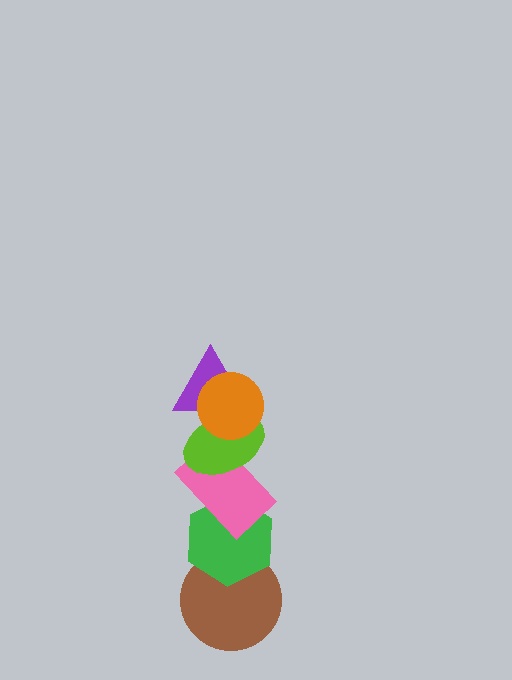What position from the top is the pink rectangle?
The pink rectangle is 4th from the top.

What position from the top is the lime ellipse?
The lime ellipse is 3rd from the top.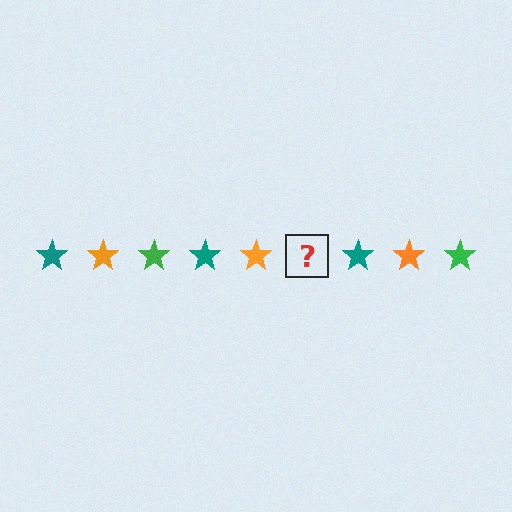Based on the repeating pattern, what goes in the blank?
The blank should be a green star.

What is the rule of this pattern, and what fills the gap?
The rule is that the pattern cycles through teal, orange, green stars. The gap should be filled with a green star.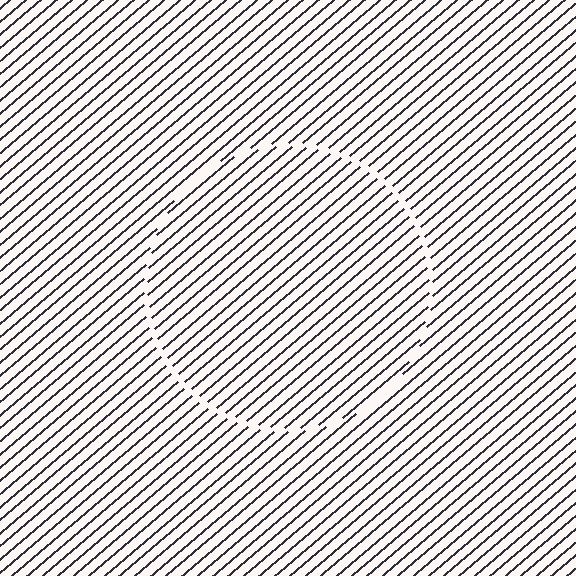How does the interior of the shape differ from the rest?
The interior of the shape contains the same grating, shifted by half a period — the contour is defined by the phase discontinuity where line-ends from the inner and outer gratings abut.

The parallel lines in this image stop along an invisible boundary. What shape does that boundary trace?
An illusory circle. The interior of the shape contains the same grating, shifted by half a period — the contour is defined by the phase discontinuity where line-ends from the inner and outer gratings abut.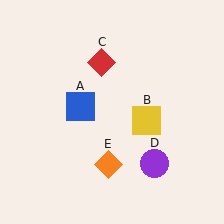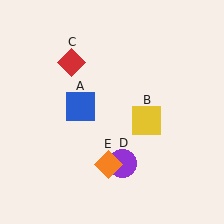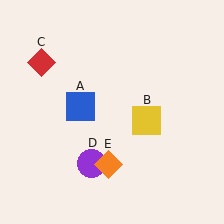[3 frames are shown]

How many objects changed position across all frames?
2 objects changed position: red diamond (object C), purple circle (object D).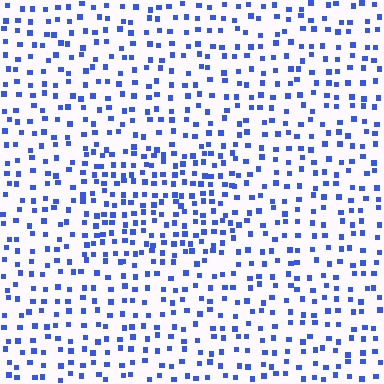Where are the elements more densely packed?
The elements are more densely packed inside the rectangle boundary.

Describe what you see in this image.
The image contains small blue elements arranged at two different densities. A rectangle-shaped region is visible where the elements are more densely packed than the surrounding area.